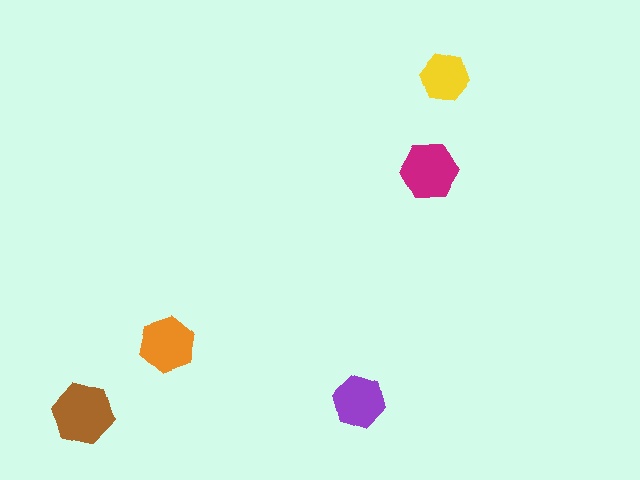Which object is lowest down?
The purple hexagon is bottommost.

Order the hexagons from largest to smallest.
the brown one, the magenta one, the orange one, the purple one, the yellow one.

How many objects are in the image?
There are 5 objects in the image.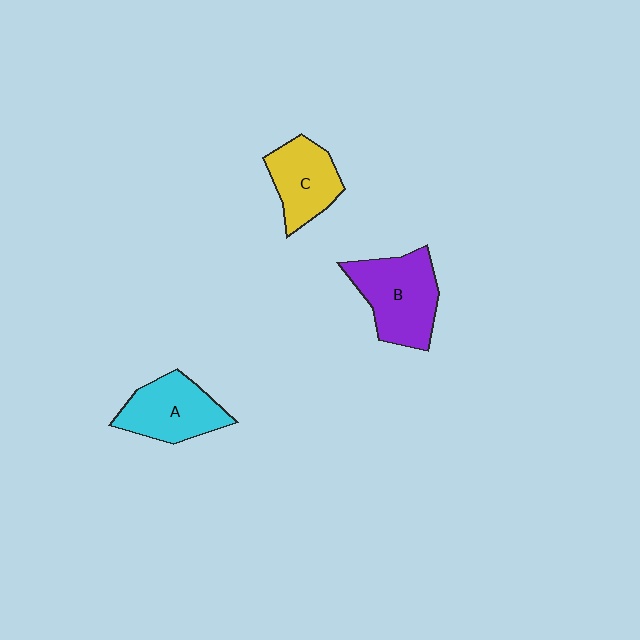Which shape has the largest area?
Shape B (purple).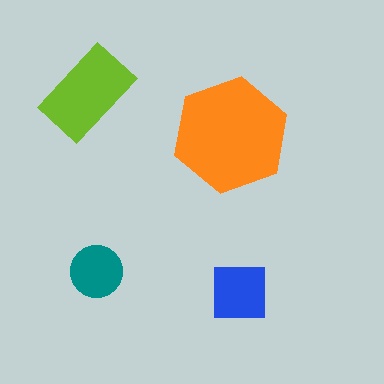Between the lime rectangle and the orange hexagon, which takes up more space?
The orange hexagon.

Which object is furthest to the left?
The lime rectangle is leftmost.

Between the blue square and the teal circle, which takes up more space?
The blue square.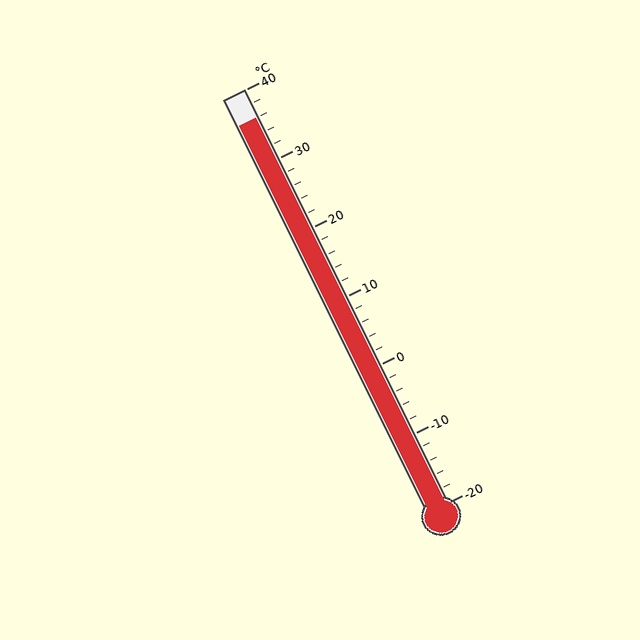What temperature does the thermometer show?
The thermometer shows approximately 36°C.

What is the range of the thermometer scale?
The thermometer scale ranges from -20°C to 40°C.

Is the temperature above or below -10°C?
The temperature is above -10°C.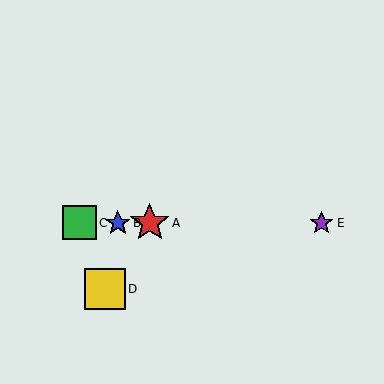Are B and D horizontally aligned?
No, B is at y≈223 and D is at y≈289.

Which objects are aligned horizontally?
Objects A, B, C, E are aligned horizontally.